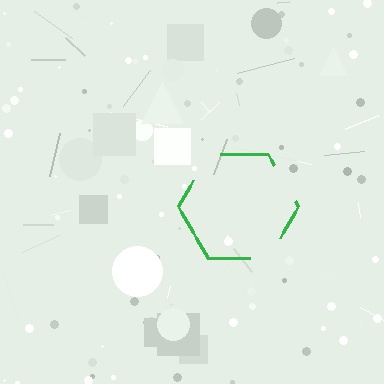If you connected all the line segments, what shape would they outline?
They would outline a hexagon.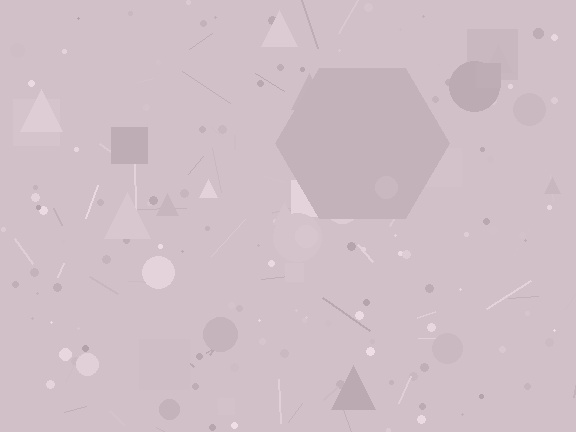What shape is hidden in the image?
A hexagon is hidden in the image.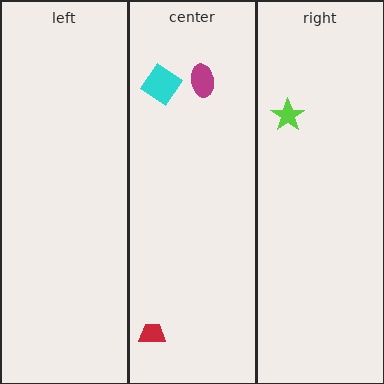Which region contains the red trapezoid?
The center region.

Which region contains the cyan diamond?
The center region.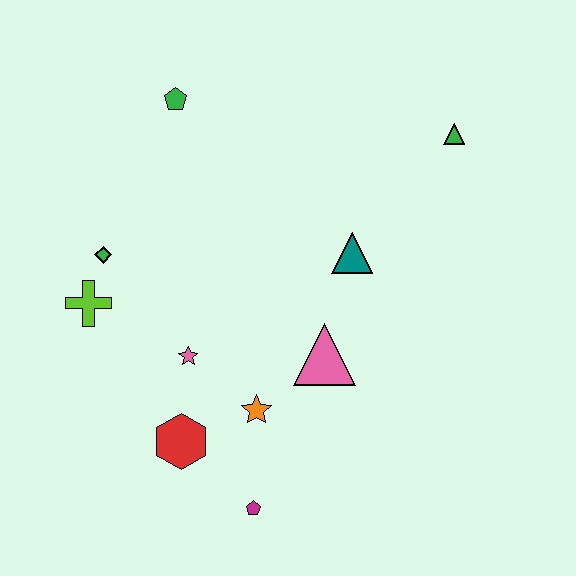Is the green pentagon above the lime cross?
Yes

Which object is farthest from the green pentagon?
The magenta pentagon is farthest from the green pentagon.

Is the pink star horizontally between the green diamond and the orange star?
Yes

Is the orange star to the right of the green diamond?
Yes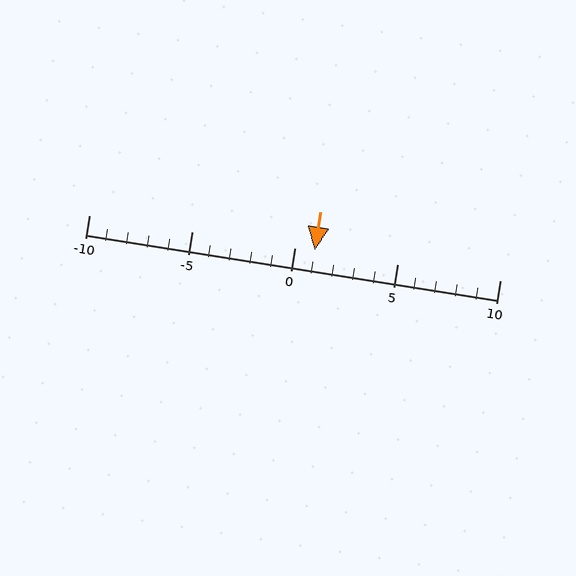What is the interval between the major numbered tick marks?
The major tick marks are spaced 5 units apart.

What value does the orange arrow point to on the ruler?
The orange arrow points to approximately 1.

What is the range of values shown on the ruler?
The ruler shows values from -10 to 10.